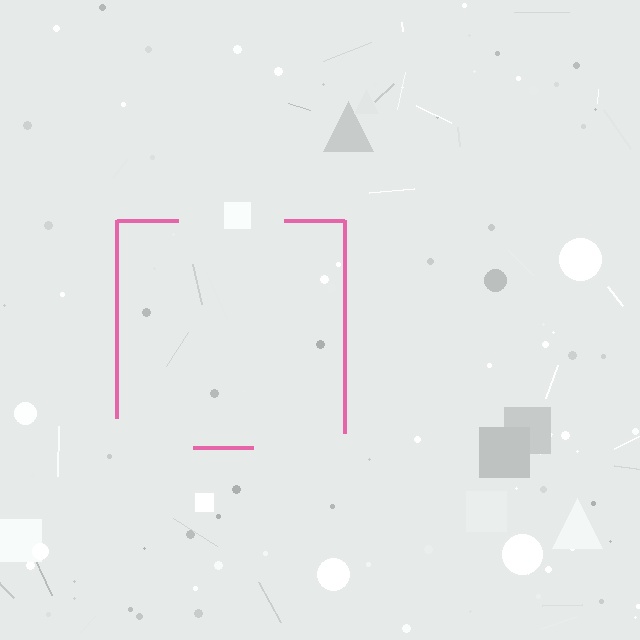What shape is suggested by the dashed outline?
The dashed outline suggests a square.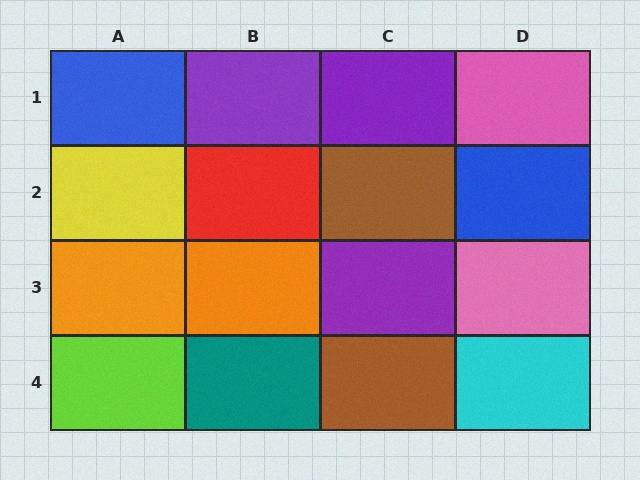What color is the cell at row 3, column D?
Pink.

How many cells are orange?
2 cells are orange.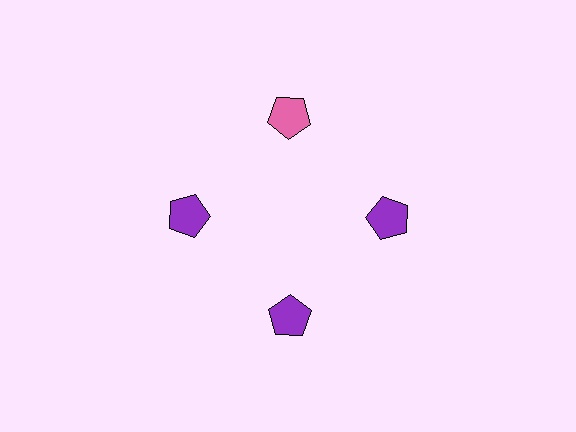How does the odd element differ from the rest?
It has a different color: pink instead of purple.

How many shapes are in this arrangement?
There are 4 shapes arranged in a ring pattern.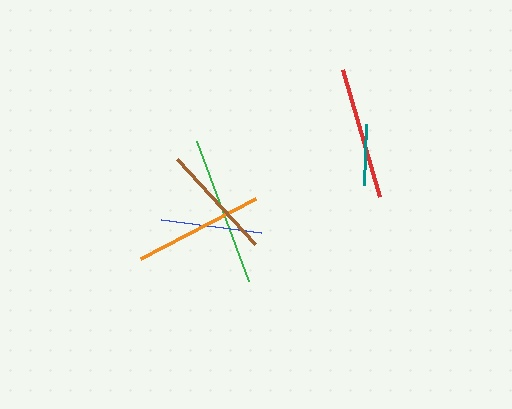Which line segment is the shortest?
The teal line is the shortest at approximately 61 pixels.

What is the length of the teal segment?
The teal segment is approximately 61 pixels long.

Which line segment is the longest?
The green line is the longest at approximately 150 pixels.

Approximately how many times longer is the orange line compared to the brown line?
The orange line is approximately 1.1 times the length of the brown line.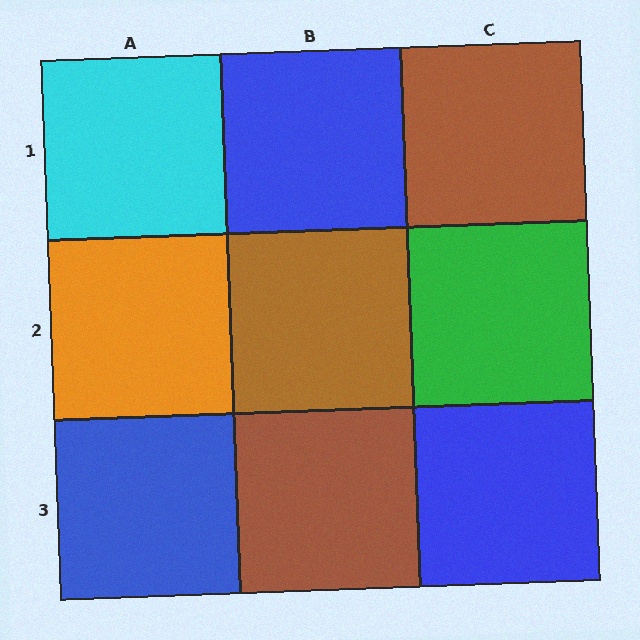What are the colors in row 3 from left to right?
Blue, brown, blue.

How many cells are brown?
3 cells are brown.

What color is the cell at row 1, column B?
Blue.